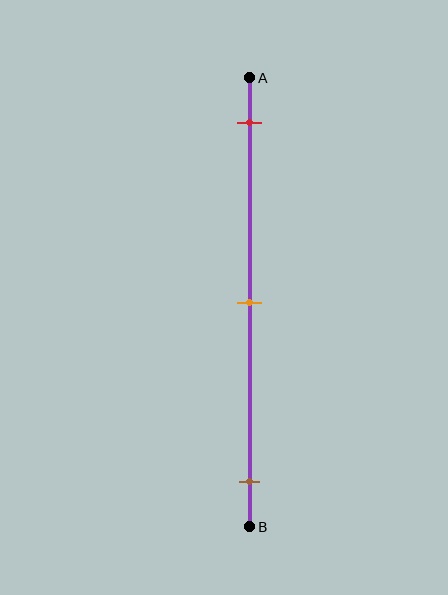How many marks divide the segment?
There are 3 marks dividing the segment.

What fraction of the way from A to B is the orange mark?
The orange mark is approximately 50% (0.5) of the way from A to B.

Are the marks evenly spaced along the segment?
Yes, the marks are approximately evenly spaced.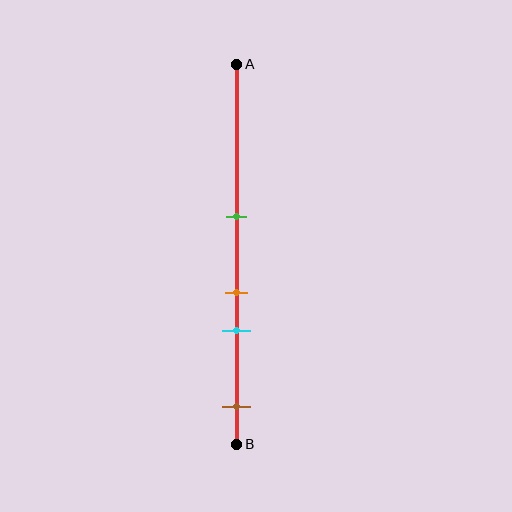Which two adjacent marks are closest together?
The orange and cyan marks are the closest adjacent pair.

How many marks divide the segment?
There are 4 marks dividing the segment.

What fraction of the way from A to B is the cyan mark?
The cyan mark is approximately 70% (0.7) of the way from A to B.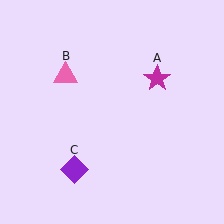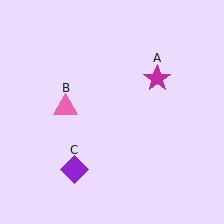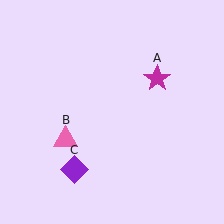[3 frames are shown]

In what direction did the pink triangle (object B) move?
The pink triangle (object B) moved down.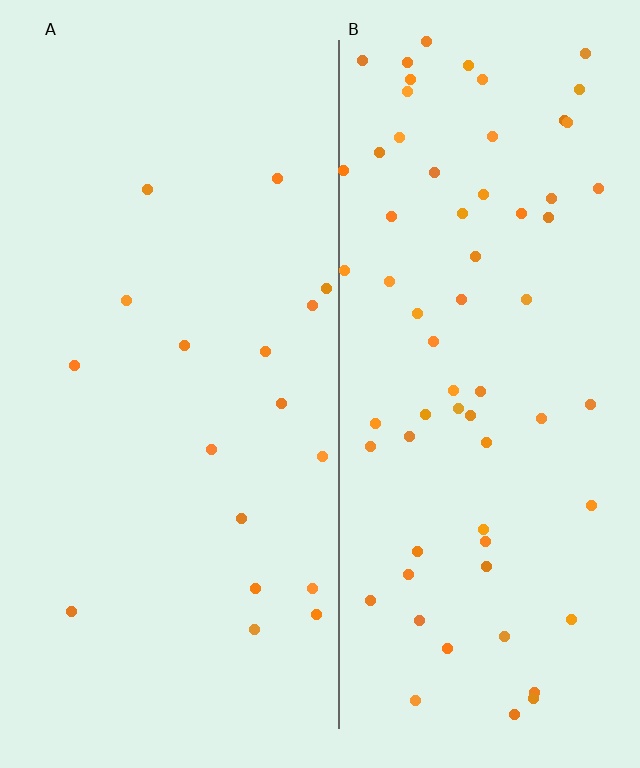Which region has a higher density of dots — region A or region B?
B (the right).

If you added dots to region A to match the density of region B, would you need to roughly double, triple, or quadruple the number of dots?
Approximately quadruple.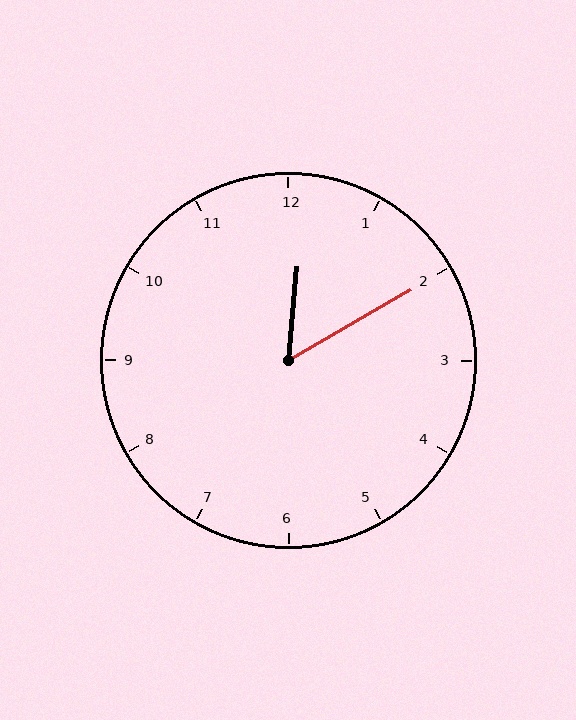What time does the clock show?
12:10.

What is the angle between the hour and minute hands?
Approximately 55 degrees.